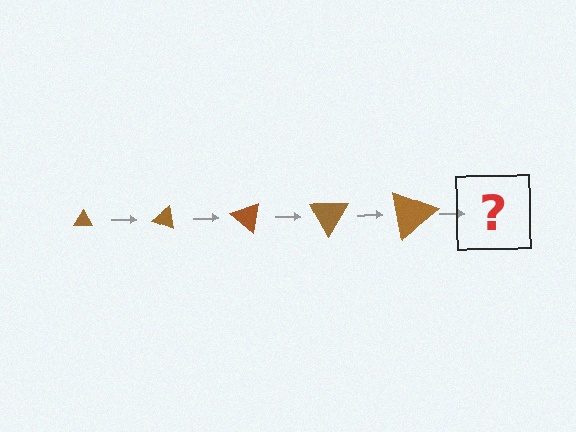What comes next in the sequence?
The next element should be a triangle, larger than the previous one and rotated 100 degrees from the start.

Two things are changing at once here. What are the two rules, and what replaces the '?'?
The two rules are that the triangle grows larger each step and it rotates 20 degrees each step. The '?' should be a triangle, larger than the previous one and rotated 100 degrees from the start.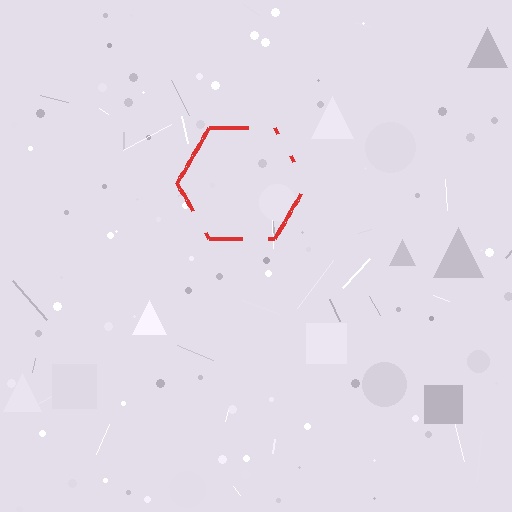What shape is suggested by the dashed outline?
The dashed outline suggests a hexagon.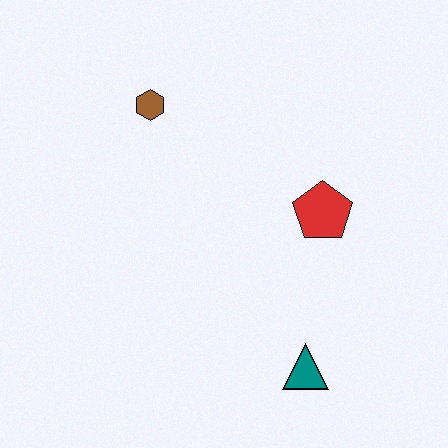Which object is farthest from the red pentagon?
The brown hexagon is farthest from the red pentagon.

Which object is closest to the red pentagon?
The teal triangle is closest to the red pentagon.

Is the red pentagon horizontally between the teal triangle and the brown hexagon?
No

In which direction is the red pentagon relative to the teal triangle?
The red pentagon is above the teal triangle.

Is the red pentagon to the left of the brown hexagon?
No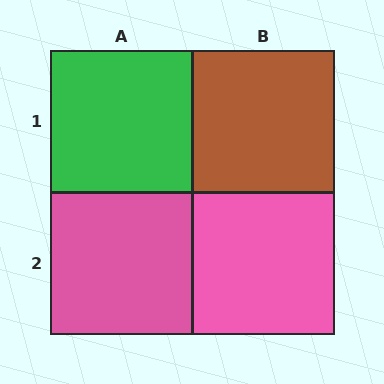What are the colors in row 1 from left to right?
Green, brown.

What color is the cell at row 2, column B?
Pink.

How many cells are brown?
1 cell is brown.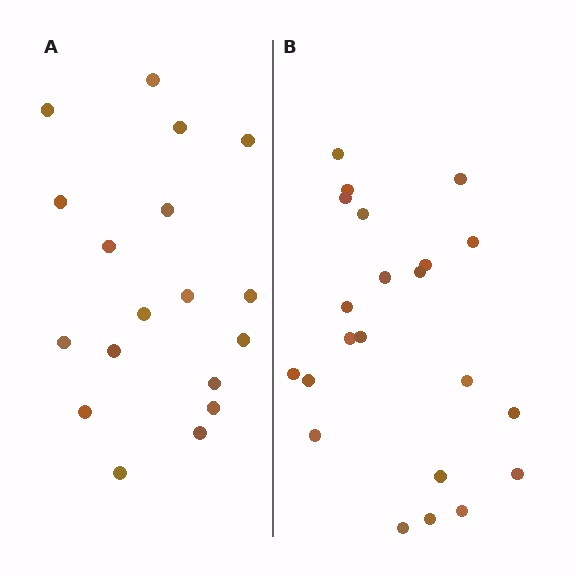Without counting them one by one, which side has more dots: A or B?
Region B (the right region) has more dots.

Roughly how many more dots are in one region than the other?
Region B has about 4 more dots than region A.